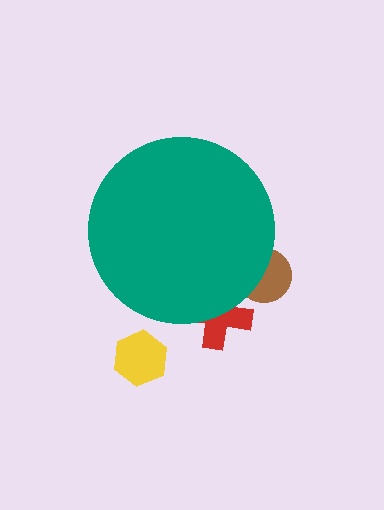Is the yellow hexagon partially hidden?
No, the yellow hexagon is fully visible.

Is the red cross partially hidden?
Yes, the red cross is partially hidden behind the teal circle.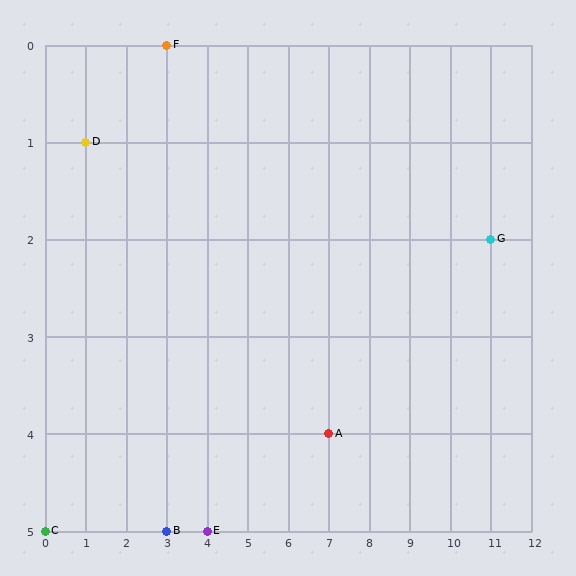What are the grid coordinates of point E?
Point E is at grid coordinates (4, 5).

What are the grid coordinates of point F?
Point F is at grid coordinates (3, 0).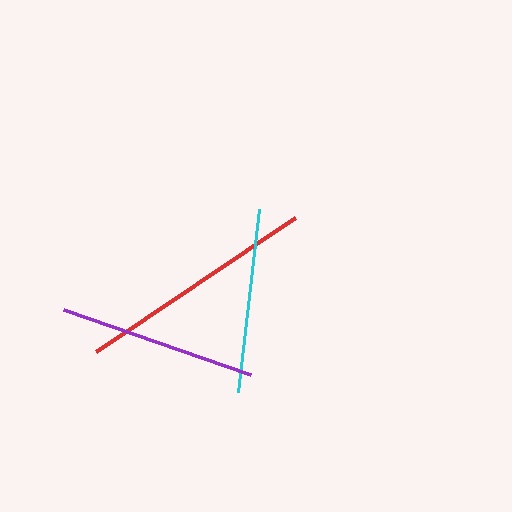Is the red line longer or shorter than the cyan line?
The red line is longer than the cyan line.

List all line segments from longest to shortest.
From longest to shortest: red, purple, cyan.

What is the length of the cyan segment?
The cyan segment is approximately 184 pixels long.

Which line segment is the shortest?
The cyan line is the shortest at approximately 184 pixels.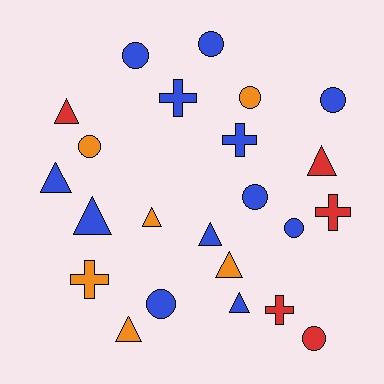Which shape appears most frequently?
Circle, with 9 objects.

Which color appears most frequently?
Blue, with 12 objects.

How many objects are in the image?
There are 23 objects.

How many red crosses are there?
There are 2 red crosses.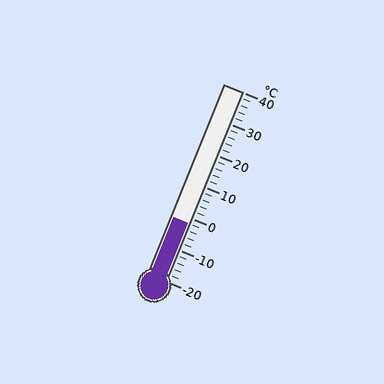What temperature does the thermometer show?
The thermometer shows approximately -2°C.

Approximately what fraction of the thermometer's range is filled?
The thermometer is filled to approximately 30% of its range.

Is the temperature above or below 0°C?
The temperature is below 0°C.